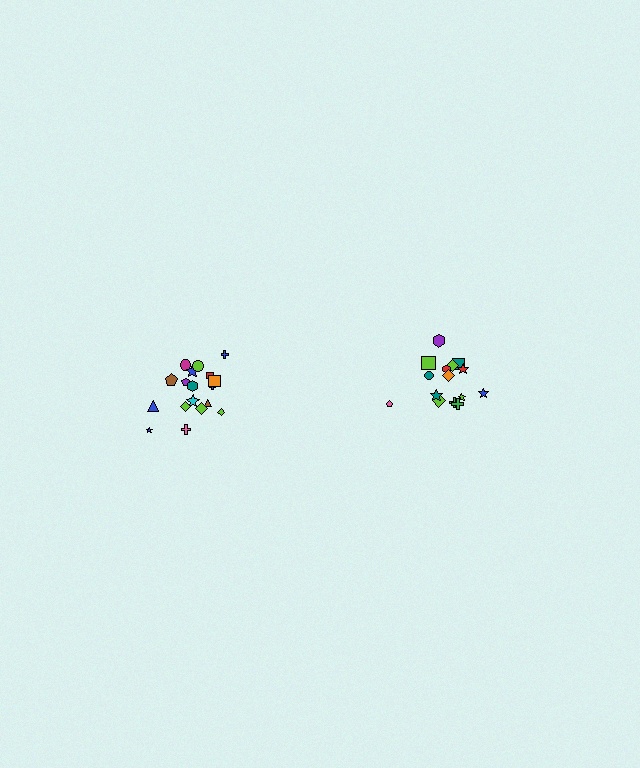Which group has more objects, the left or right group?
The left group.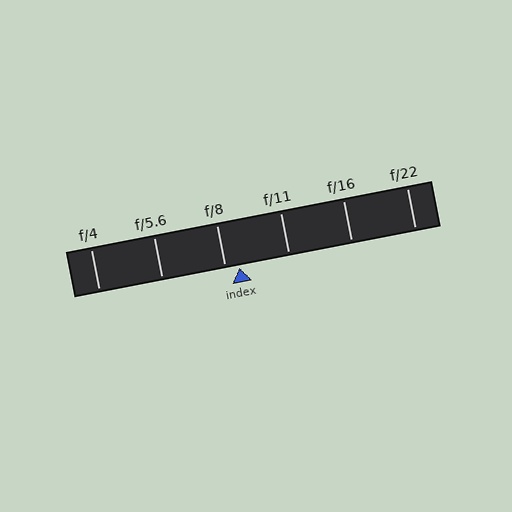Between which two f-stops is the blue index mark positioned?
The index mark is between f/8 and f/11.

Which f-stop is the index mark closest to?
The index mark is closest to f/8.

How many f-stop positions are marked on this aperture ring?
There are 6 f-stop positions marked.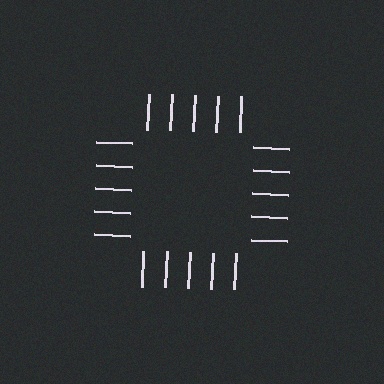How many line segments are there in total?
20 — 5 along each of the 4 edges.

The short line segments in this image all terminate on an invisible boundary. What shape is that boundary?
An illusory square — the line segments terminate on its edges but no continuous stroke is drawn.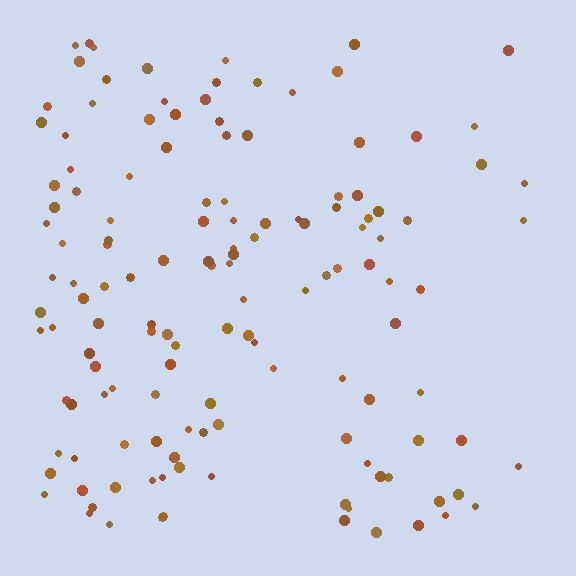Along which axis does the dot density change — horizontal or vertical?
Horizontal.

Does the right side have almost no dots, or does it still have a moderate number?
Still a moderate number, just noticeably fewer than the left.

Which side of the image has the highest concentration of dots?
The left.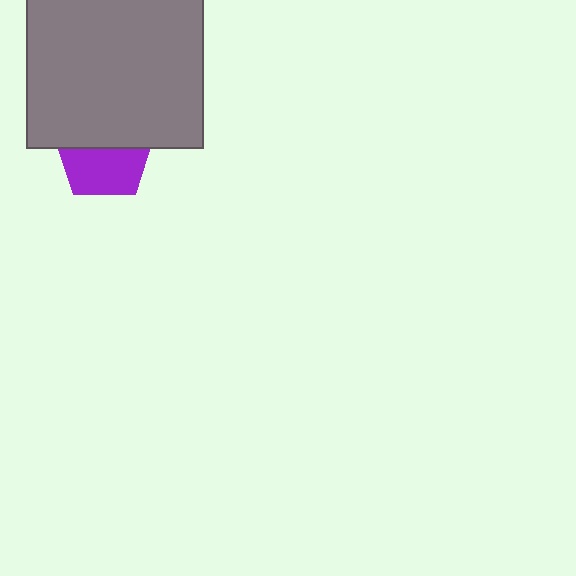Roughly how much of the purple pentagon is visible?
About half of it is visible (roughly 52%).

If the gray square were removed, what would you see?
You would see the complete purple pentagon.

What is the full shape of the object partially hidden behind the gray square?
The partially hidden object is a purple pentagon.